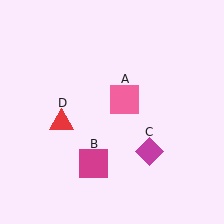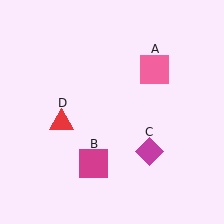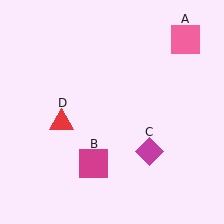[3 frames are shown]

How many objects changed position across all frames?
1 object changed position: pink square (object A).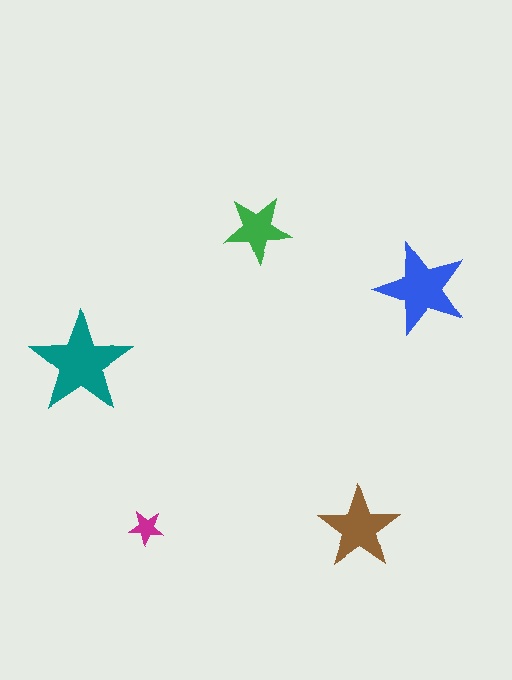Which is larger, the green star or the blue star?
The blue one.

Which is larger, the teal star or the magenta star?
The teal one.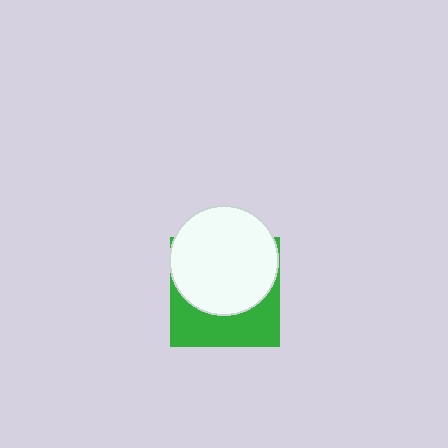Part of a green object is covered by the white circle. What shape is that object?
It is a square.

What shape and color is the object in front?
The object in front is a white circle.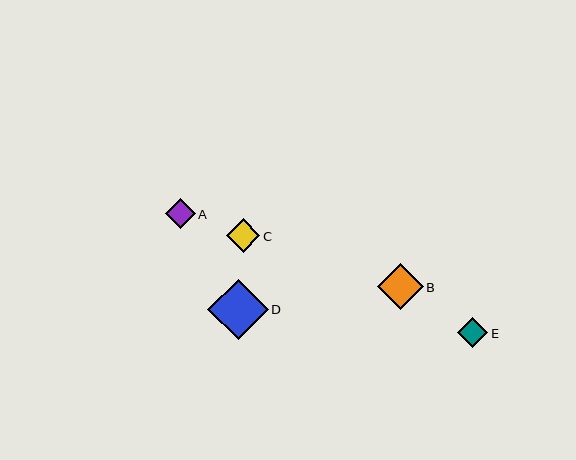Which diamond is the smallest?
Diamond A is the smallest with a size of approximately 29 pixels.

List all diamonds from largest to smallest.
From largest to smallest: D, B, C, E, A.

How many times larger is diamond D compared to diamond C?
Diamond D is approximately 1.8 times the size of diamond C.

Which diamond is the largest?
Diamond D is the largest with a size of approximately 60 pixels.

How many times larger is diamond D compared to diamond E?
Diamond D is approximately 2.0 times the size of diamond E.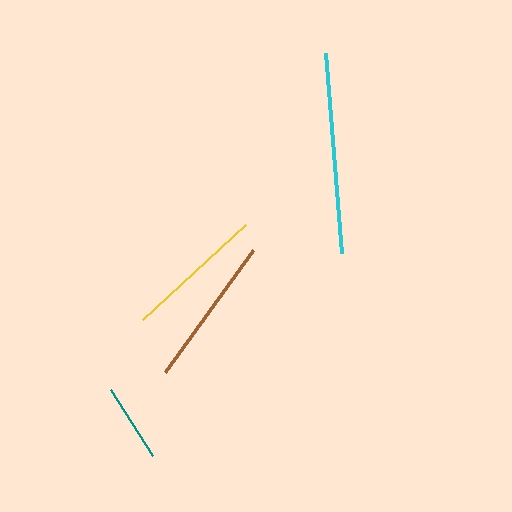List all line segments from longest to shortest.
From longest to shortest: cyan, brown, yellow, teal.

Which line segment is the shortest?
The teal line is the shortest at approximately 79 pixels.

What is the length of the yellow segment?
The yellow segment is approximately 140 pixels long.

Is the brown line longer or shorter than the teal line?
The brown line is longer than the teal line.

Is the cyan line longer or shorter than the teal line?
The cyan line is longer than the teal line.